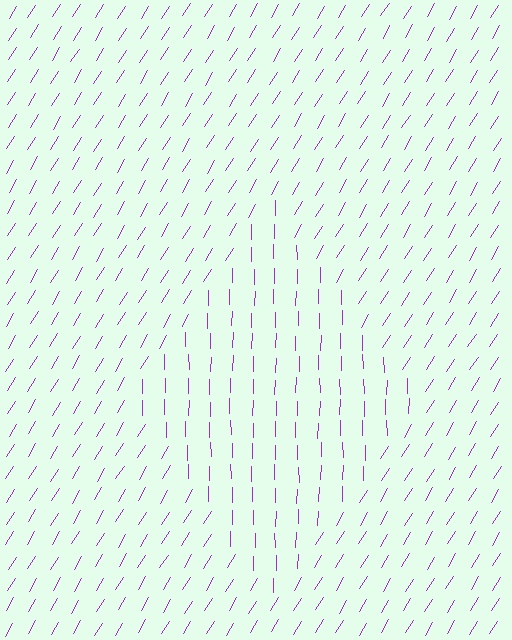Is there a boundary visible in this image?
Yes, there is a texture boundary formed by a change in line orientation.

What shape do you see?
I see a diamond.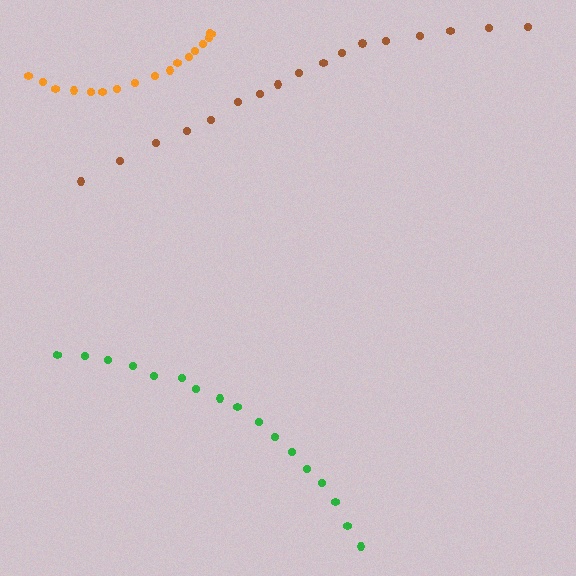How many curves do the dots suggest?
There are 3 distinct paths.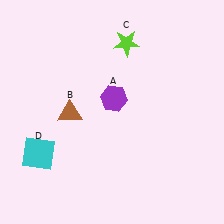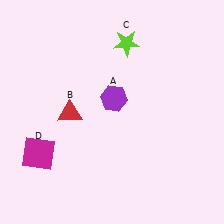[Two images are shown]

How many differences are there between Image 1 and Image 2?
There are 2 differences between the two images.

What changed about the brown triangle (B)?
In Image 1, B is brown. In Image 2, it changed to red.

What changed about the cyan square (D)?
In Image 1, D is cyan. In Image 2, it changed to magenta.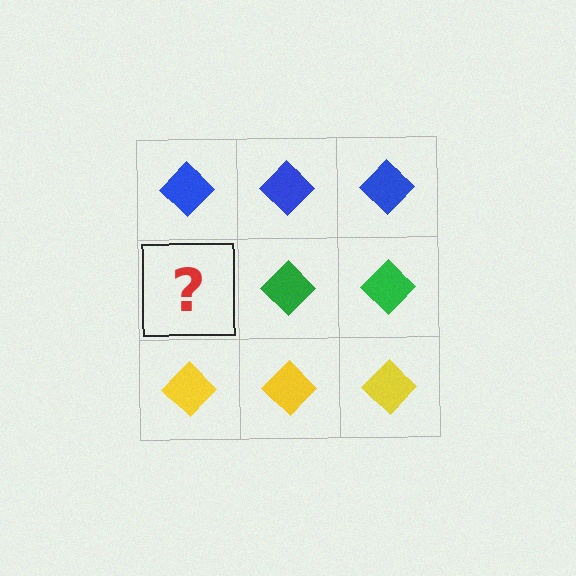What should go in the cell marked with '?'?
The missing cell should contain a green diamond.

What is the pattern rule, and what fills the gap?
The rule is that each row has a consistent color. The gap should be filled with a green diamond.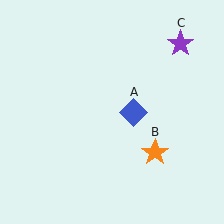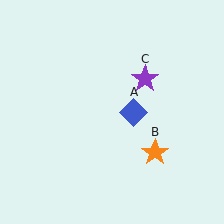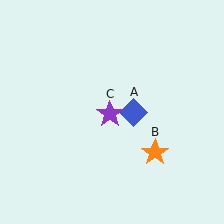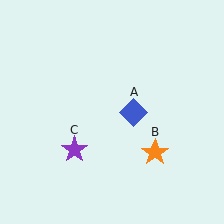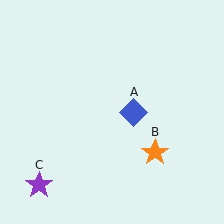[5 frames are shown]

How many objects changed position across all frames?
1 object changed position: purple star (object C).